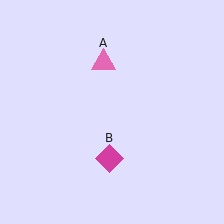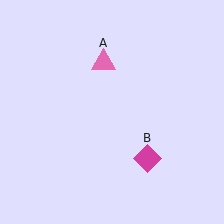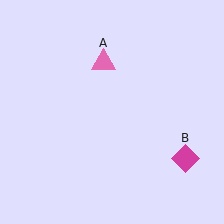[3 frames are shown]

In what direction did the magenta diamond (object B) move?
The magenta diamond (object B) moved right.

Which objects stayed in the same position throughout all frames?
Pink triangle (object A) remained stationary.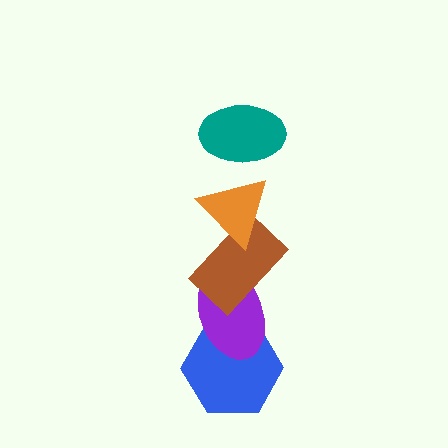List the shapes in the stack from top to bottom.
From top to bottom: the teal ellipse, the orange triangle, the brown rectangle, the purple ellipse, the blue hexagon.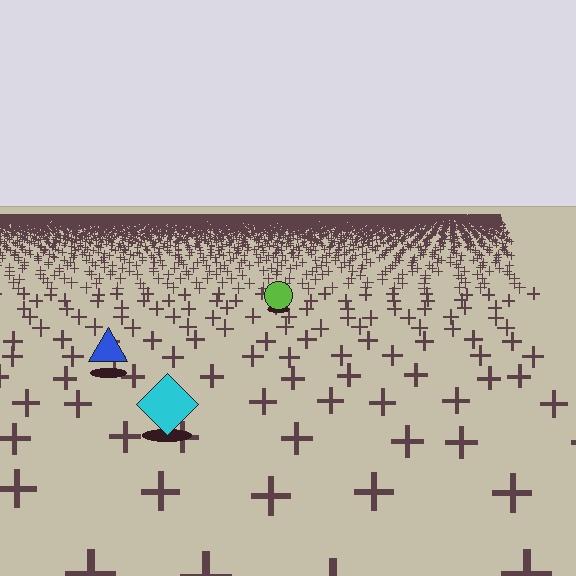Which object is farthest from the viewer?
The lime circle is farthest from the viewer. It appears smaller and the ground texture around it is denser.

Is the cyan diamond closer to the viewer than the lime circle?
Yes. The cyan diamond is closer — you can tell from the texture gradient: the ground texture is coarser near it.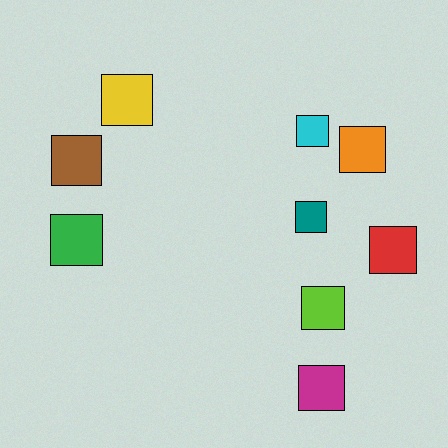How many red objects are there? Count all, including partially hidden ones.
There is 1 red object.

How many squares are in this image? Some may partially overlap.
There are 9 squares.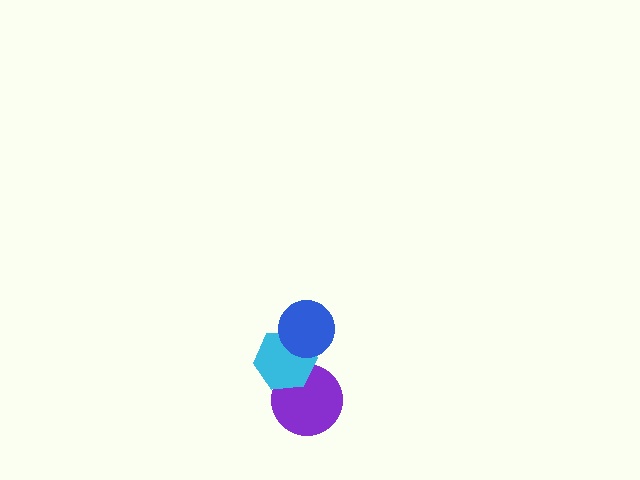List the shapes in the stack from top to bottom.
From top to bottom: the blue circle, the cyan hexagon, the purple circle.